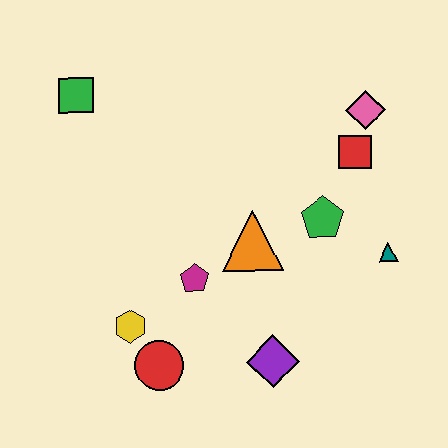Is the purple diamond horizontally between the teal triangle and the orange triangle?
Yes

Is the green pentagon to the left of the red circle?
No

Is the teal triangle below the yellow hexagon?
No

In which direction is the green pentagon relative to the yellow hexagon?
The green pentagon is to the right of the yellow hexagon.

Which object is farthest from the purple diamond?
The green square is farthest from the purple diamond.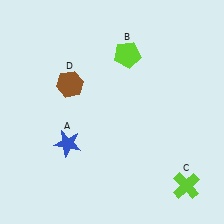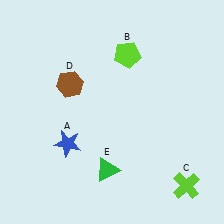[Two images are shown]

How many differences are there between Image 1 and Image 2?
There is 1 difference between the two images.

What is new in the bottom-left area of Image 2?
A green triangle (E) was added in the bottom-left area of Image 2.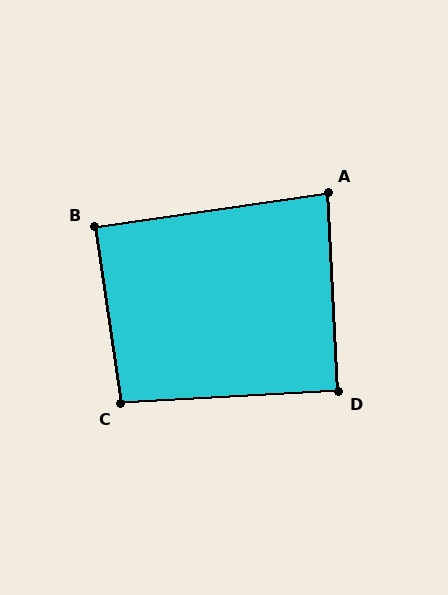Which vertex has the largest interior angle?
C, at approximately 95 degrees.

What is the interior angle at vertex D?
Approximately 90 degrees (approximately right).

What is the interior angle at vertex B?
Approximately 90 degrees (approximately right).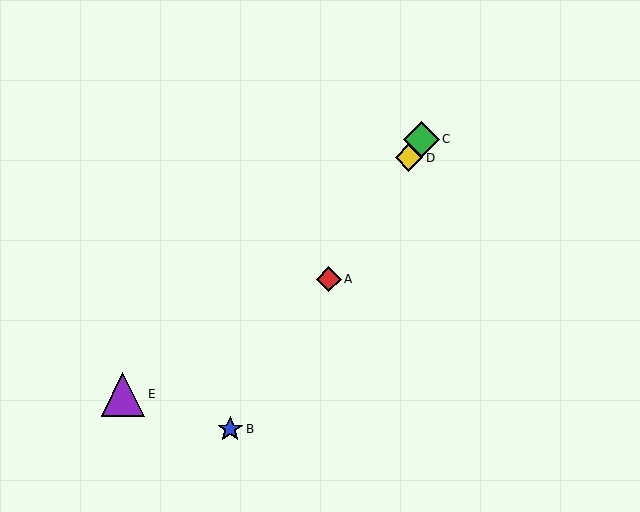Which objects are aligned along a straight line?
Objects A, B, C, D are aligned along a straight line.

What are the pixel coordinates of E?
Object E is at (123, 394).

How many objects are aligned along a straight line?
4 objects (A, B, C, D) are aligned along a straight line.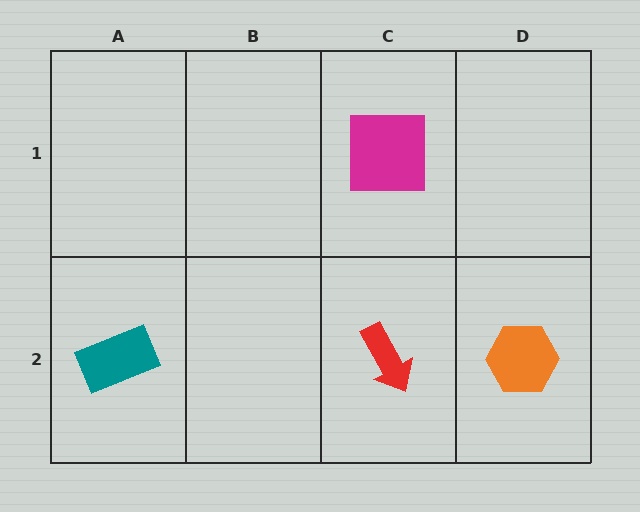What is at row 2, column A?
A teal rectangle.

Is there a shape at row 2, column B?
No, that cell is empty.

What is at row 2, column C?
A red arrow.